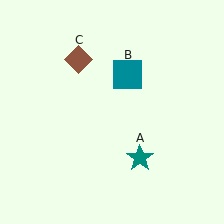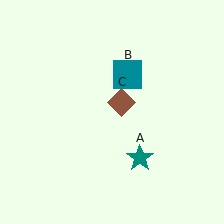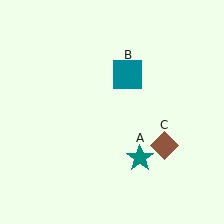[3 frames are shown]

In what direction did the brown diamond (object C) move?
The brown diamond (object C) moved down and to the right.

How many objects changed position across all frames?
1 object changed position: brown diamond (object C).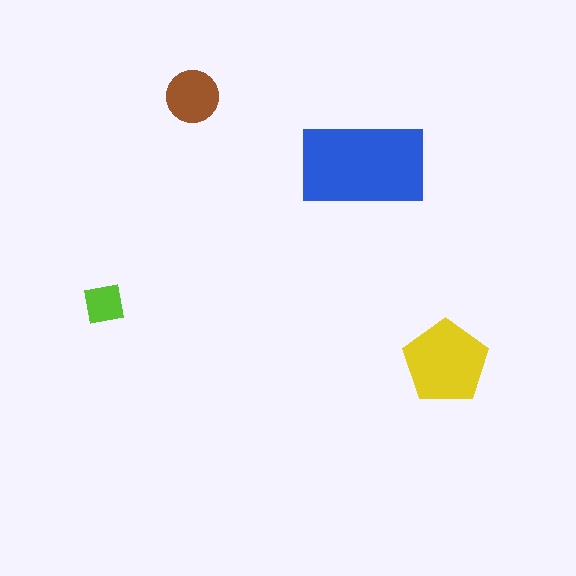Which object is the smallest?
The lime square.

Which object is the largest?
The blue rectangle.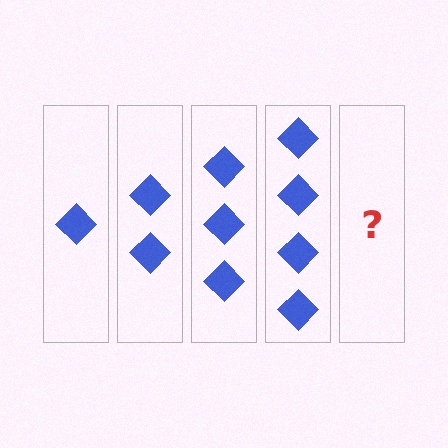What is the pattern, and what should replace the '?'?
The pattern is that each step adds one more diamond. The '?' should be 5 diamonds.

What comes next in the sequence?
The next element should be 5 diamonds.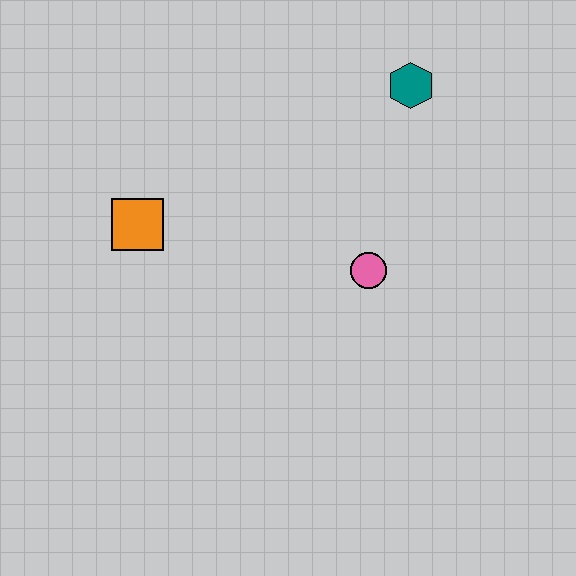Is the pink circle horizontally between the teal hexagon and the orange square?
Yes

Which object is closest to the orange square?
The pink circle is closest to the orange square.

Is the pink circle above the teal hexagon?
No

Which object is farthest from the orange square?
The teal hexagon is farthest from the orange square.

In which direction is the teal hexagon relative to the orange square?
The teal hexagon is to the right of the orange square.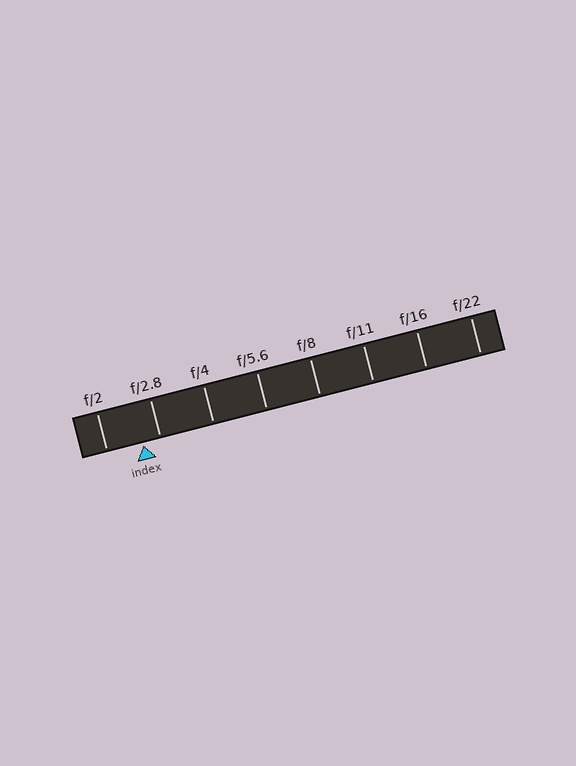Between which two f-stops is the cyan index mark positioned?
The index mark is between f/2 and f/2.8.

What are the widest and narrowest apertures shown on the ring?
The widest aperture shown is f/2 and the narrowest is f/22.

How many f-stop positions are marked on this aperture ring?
There are 8 f-stop positions marked.